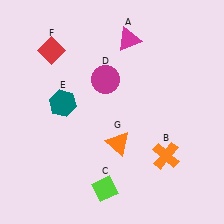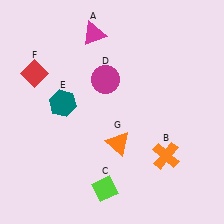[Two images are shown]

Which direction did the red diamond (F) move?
The red diamond (F) moved down.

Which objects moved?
The objects that moved are: the magenta triangle (A), the red diamond (F).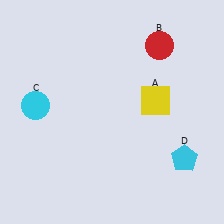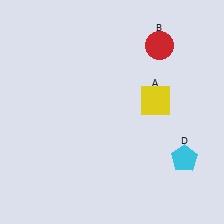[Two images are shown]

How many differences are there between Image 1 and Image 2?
There is 1 difference between the two images.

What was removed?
The cyan circle (C) was removed in Image 2.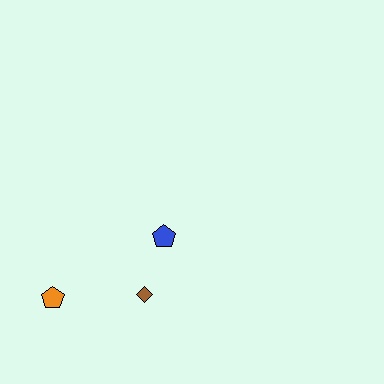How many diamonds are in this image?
There is 1 diamond.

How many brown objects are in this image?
There is 1 brown object.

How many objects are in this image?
There are 3 objects.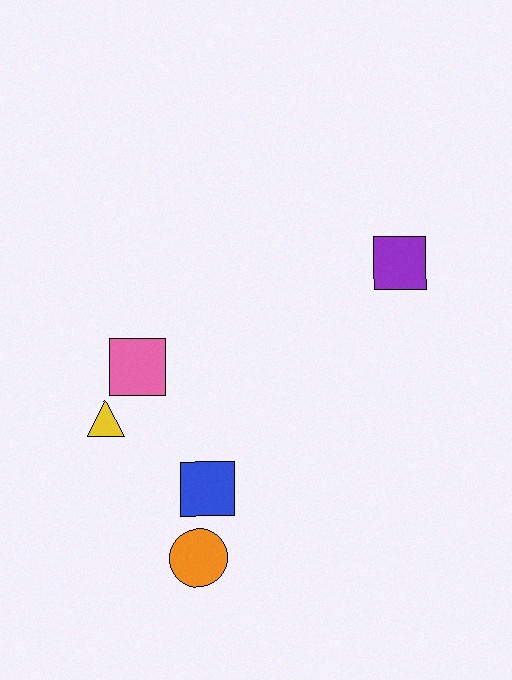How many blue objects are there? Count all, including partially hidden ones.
There is 1 blue object.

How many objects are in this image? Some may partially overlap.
There are 5 objects.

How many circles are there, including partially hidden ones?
There is 1 circle.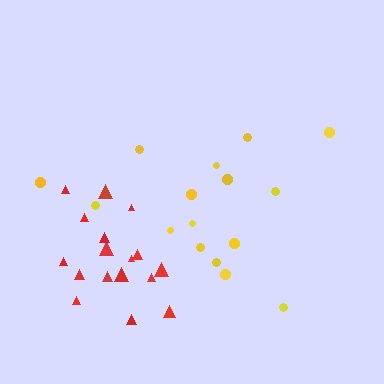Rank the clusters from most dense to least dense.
red, yellow.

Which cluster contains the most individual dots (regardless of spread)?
Red (17).